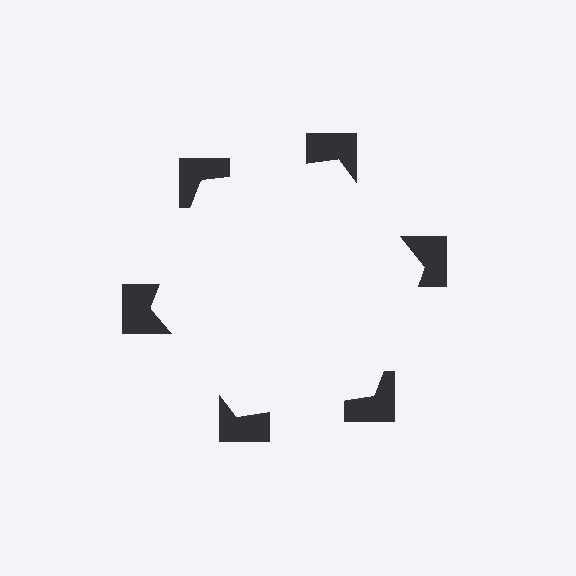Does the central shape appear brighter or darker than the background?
It typically appears slightly brighter than the background, even though no actual brightness change is drawn.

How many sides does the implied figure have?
6 sides.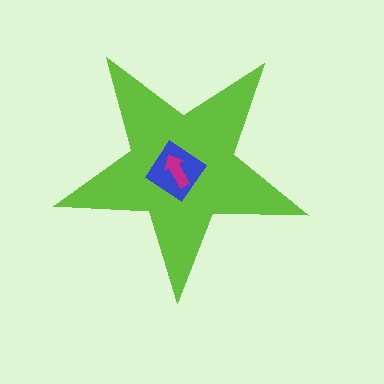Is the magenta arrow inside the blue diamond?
Yes.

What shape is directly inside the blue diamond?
The magenta arrow.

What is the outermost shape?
The lime star.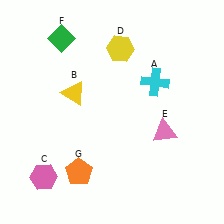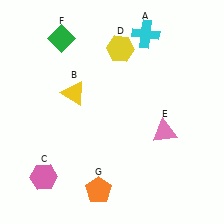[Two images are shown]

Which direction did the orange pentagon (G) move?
The orange pentagon (G) moved right.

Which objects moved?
The objects that moved are: the cyan cross (A), the orange pentagon (G).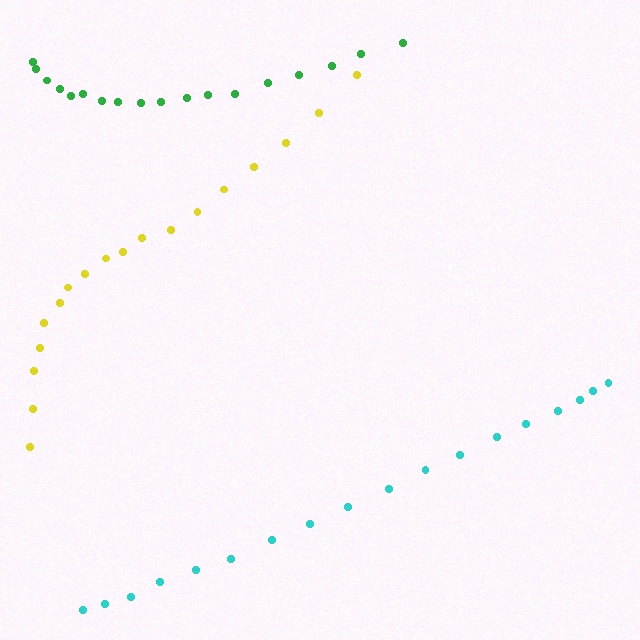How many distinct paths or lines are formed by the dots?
There are 3 distinct paths.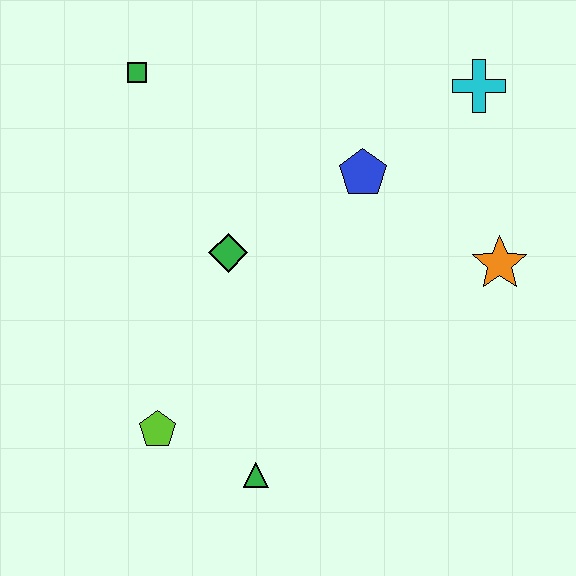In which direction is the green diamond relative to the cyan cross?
The green diamond is to the left of the cyan cross.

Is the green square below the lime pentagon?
No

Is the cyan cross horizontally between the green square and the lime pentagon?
No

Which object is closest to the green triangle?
The lime pentagon is closest to the green triangle.